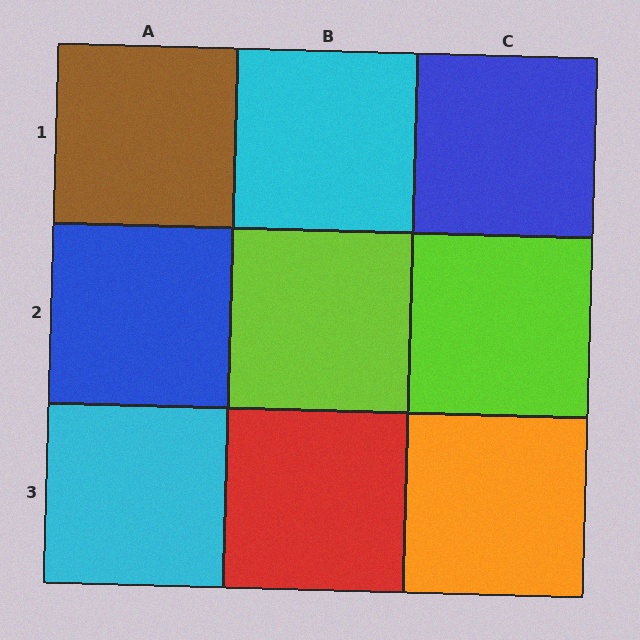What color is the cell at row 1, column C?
Blue.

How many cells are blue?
2 cells are blue.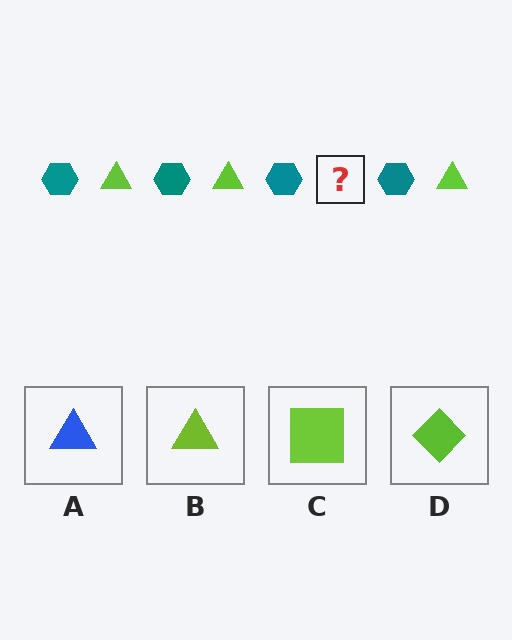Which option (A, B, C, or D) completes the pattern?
B.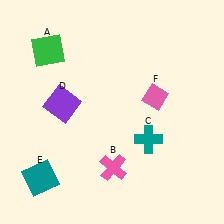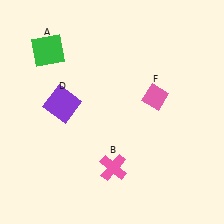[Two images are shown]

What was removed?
The teal square (E), the teal cross (C) were removed in Image 2.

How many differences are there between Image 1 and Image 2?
There are 2 differences between the two images.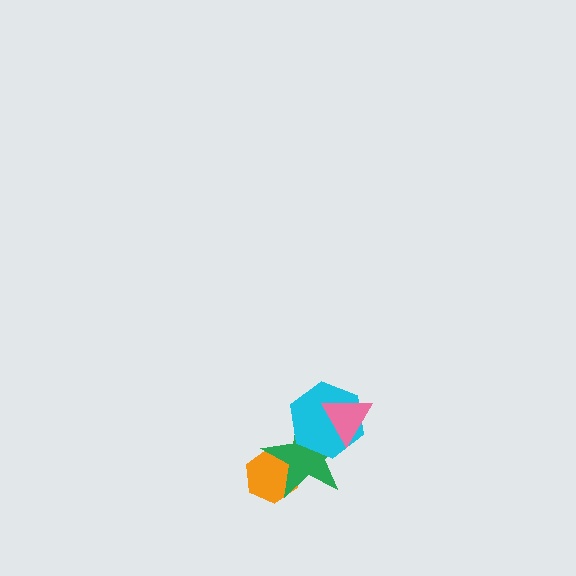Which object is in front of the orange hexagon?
The green star is in front of the orange hexagon.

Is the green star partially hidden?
Yes, it is partially covered by another shape.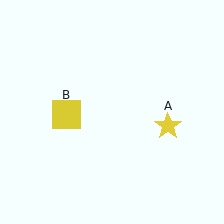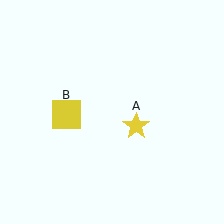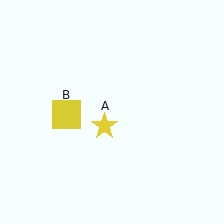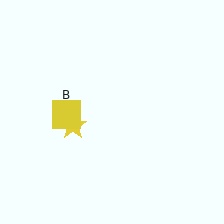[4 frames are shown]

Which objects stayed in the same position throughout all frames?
Yellow square (object B) remained stationary.